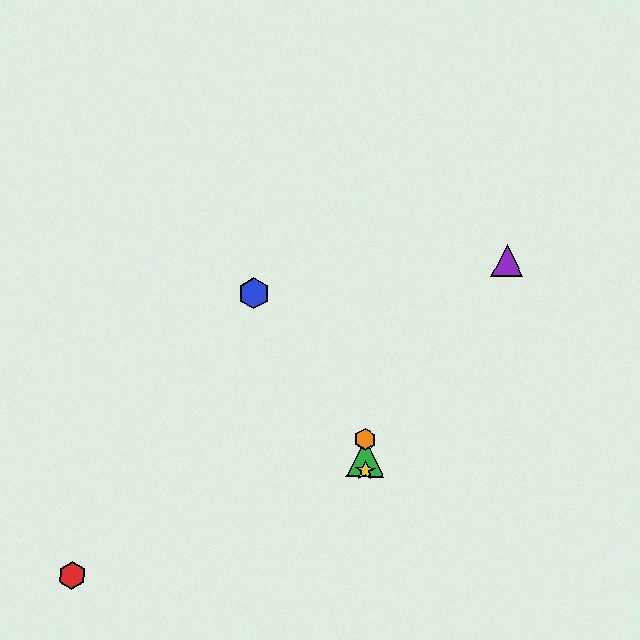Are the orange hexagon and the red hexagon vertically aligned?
No, the orange hexagon is at x≈365 and the red hexagon is at x≈72.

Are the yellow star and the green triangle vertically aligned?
Yes, both are at x≈365.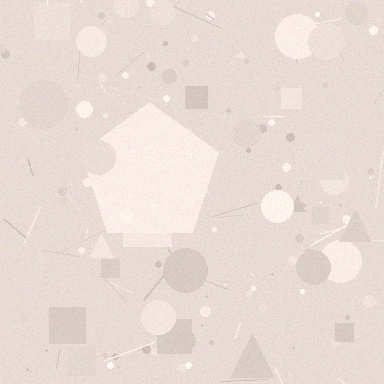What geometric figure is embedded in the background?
A pentagon is embedded in the background.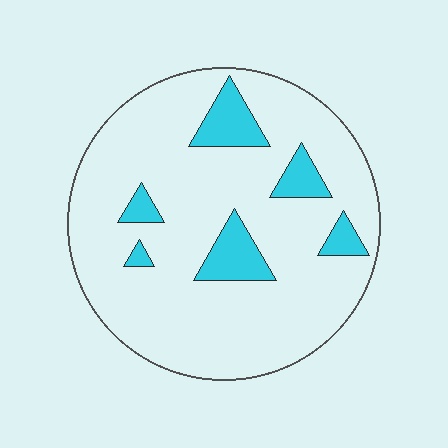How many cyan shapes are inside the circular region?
6.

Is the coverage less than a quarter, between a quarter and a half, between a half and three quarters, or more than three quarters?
Less than a quarter.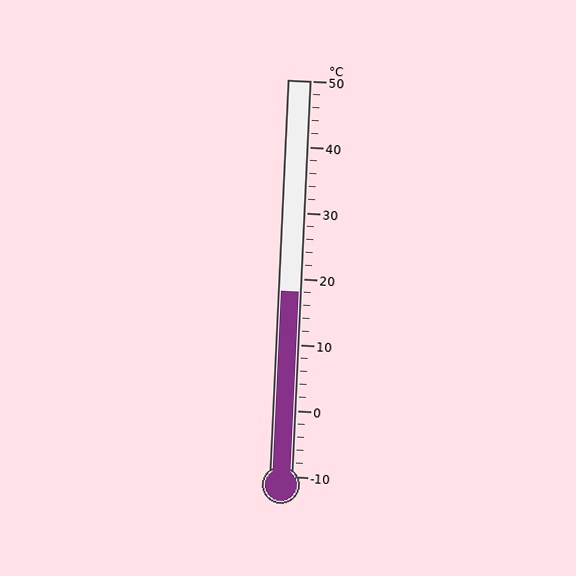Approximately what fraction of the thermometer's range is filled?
The thermometer is filled to approximately 45% of its range.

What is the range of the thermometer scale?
The thermometer scale ranges from -10°C to 50°C.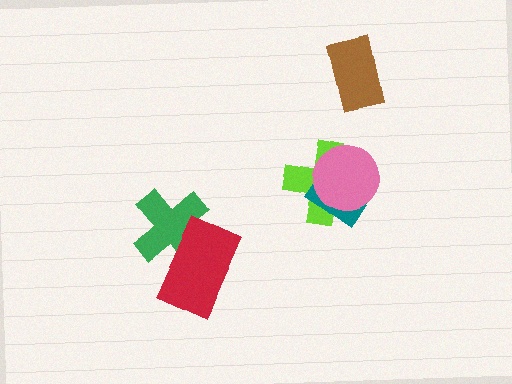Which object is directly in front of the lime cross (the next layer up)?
The teal rectangle is directly in front of the lime cross.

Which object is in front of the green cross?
The red rectangle is in front of the green cross.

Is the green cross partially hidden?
Yes, it is partially covered by another shape.